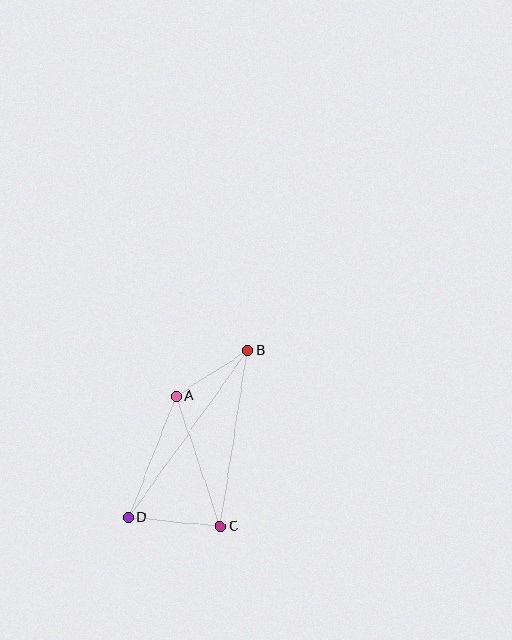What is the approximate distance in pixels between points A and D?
The distance between A and D is approximately 130 pixels.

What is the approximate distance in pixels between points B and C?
The distance between B and C is approximately 178 pixels.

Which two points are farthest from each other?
Points B and D are farthest from each other.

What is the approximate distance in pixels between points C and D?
The distance between C and D is approximately 92 pixels.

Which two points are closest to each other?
Points A and B are closest to each other.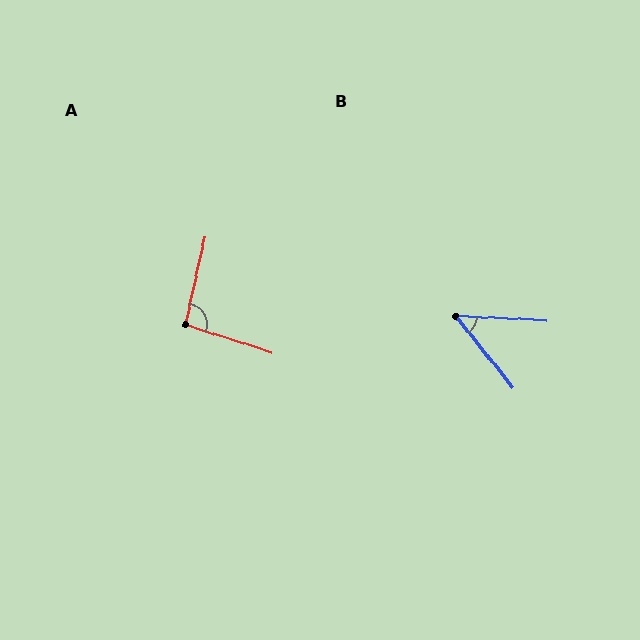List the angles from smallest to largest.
B (48°), A (95°).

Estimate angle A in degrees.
Approximately 95 degrees.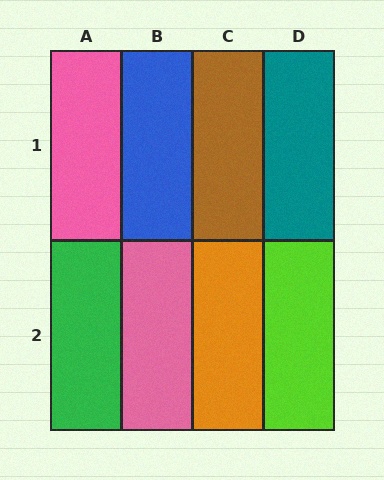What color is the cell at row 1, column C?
Brown.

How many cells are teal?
1 cell is teal.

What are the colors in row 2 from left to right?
Green, pink, orange, lime.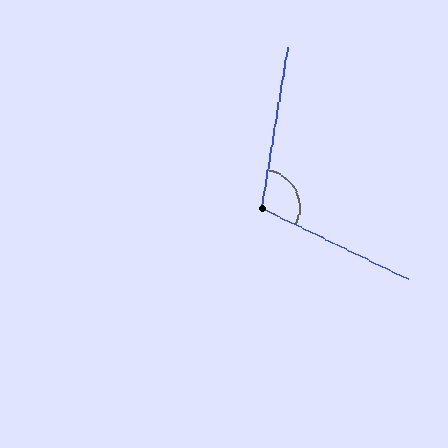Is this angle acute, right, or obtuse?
It is obtuse.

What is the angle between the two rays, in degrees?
Approximately 106 degrees.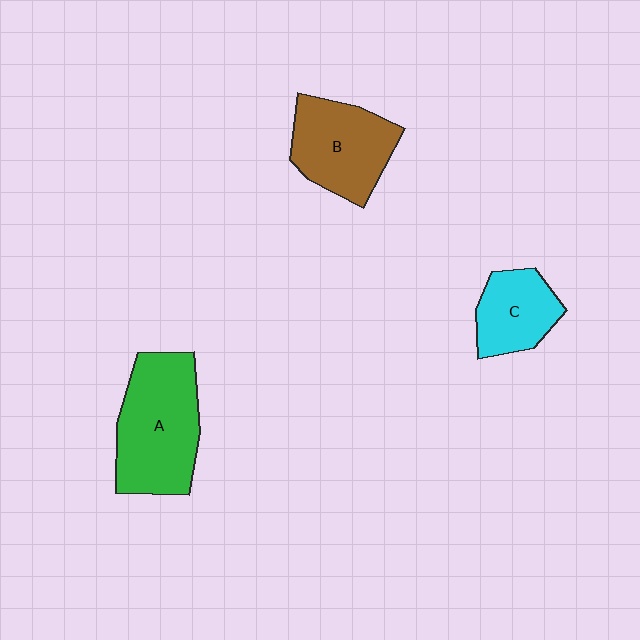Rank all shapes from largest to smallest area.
From largest to smallest: A (green), B (brown), C (cyan).